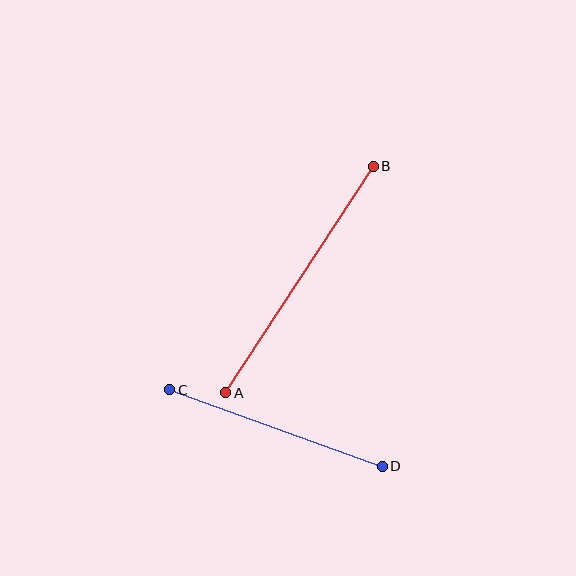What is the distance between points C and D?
The distance is approximately 226 pixels.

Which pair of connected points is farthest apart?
Points A and B are farthest apart.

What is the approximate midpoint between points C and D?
The midpoint is at approximately (276, 428) pixels.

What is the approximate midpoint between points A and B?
The midpoint is at approximately (299, 280) pixels.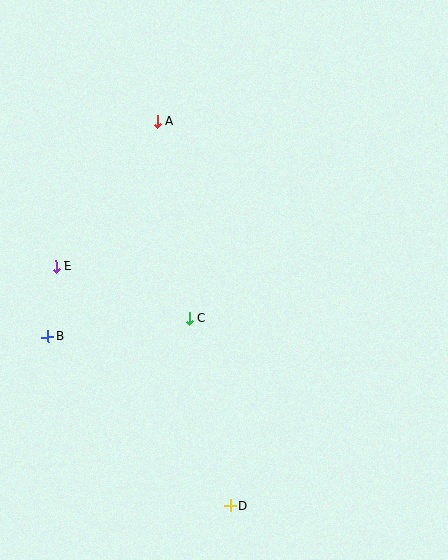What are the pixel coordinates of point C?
Point C is at (189, 318).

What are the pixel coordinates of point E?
Point E is at (56, 267).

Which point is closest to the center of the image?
Point C at (189, 318) is closest to the center.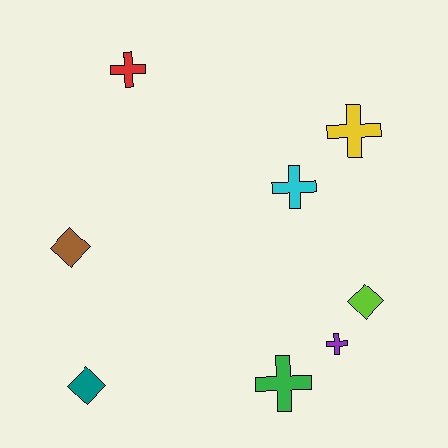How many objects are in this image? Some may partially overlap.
There are 8 objects.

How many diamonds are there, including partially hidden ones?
There are 3 diamonds.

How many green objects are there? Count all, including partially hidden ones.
There is 1 green object.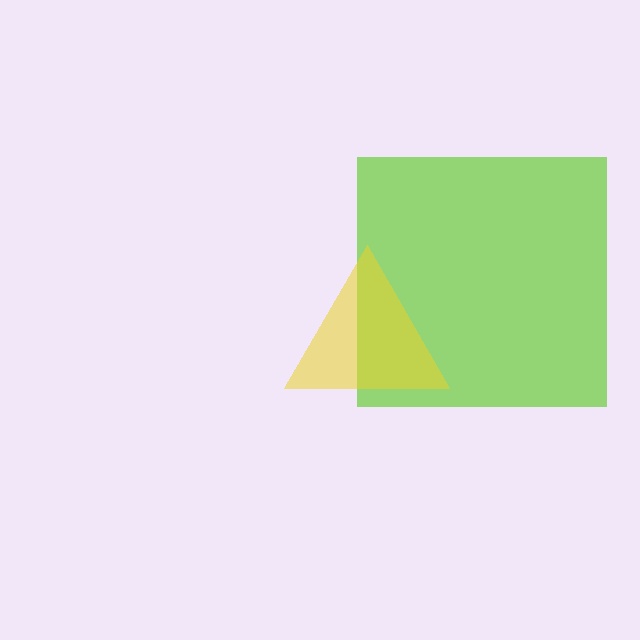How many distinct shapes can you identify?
There are 2 distinct shapes: a lime square, a yellow triangle.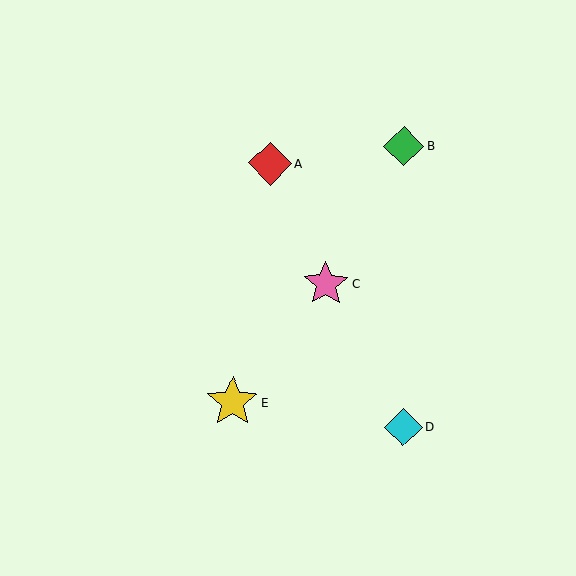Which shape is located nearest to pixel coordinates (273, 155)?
The red diamond (labeled A) at (270, 164) is nearest to that location.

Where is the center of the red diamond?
The center of the red diamond is at (270, 164).